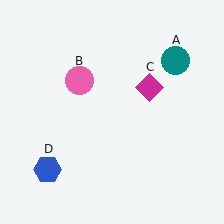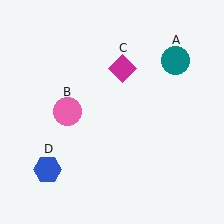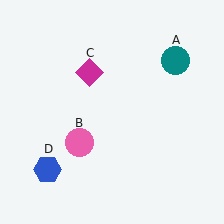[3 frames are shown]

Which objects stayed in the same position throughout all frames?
Teal circle (object A) and blue hexagon (object D) remained stationary.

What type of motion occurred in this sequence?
The pink circle (object B), magenta diamond (object C) rotated counterclockwise around the center of the scene.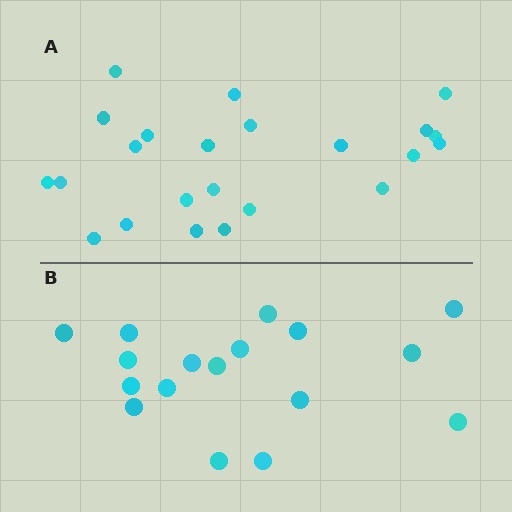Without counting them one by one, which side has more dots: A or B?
Region A (the top region) has more dots.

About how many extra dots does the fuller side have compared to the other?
Region A has about 6 more dots than region B.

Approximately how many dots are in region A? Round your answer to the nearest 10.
About 20 dots. (The exact count is 23, which rounds to 20.)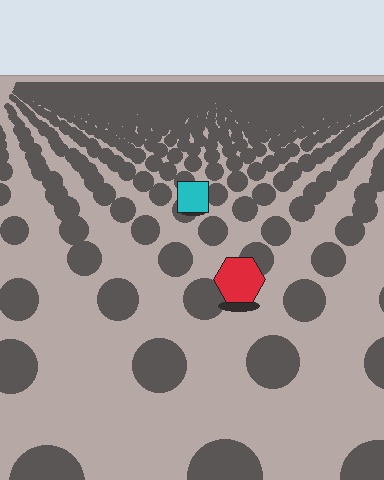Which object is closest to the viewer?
The red hexagon is closest. The texture marks near it are larger and more spread out.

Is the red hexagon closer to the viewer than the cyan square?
Yes. The red hexagon is closer — you can tell from the texture gradient: the ground texture is coarser near it.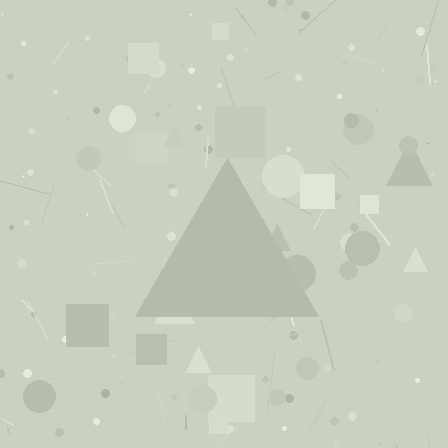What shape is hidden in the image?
A triangle is hidden in the image.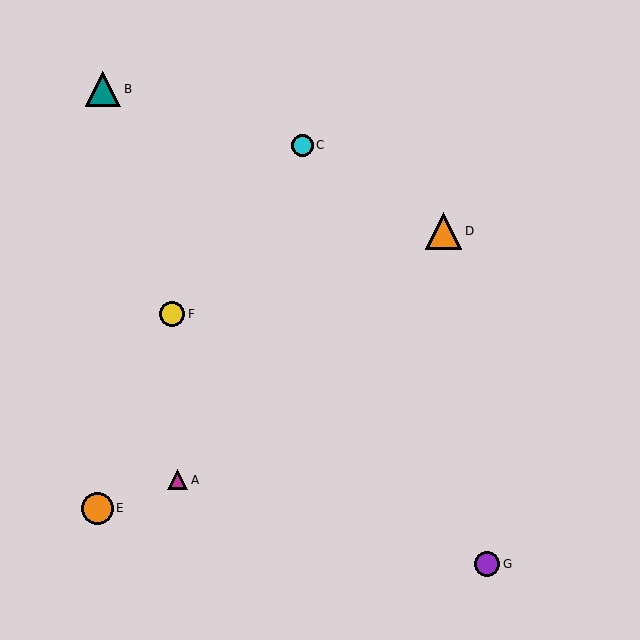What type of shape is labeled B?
Shape B is a teal triangle.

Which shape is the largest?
The orange triangle (labeled D) is the largest.